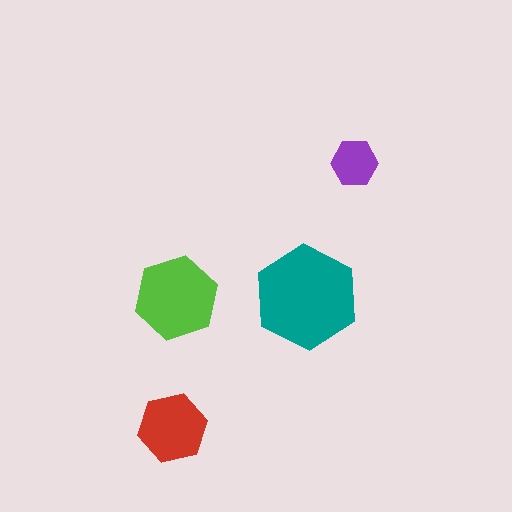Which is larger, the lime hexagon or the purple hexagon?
The lime one.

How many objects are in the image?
There are 4 objects in the image.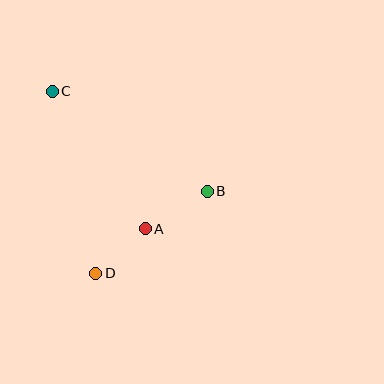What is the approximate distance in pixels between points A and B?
The distance between A and B is approximately 72 pixels.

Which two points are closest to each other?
Points A and D are closest to each other.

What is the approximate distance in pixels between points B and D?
The distance between B and D is approximately 138 pixels.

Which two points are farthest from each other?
Points C and D are farthest from each other.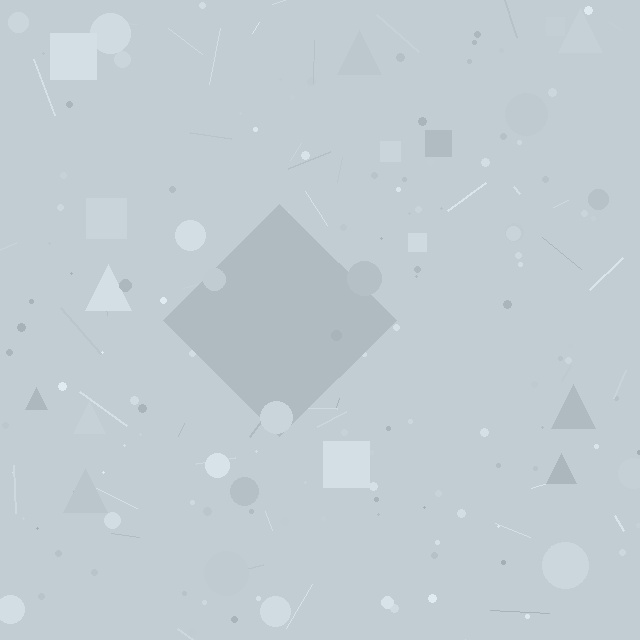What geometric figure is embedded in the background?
A diamond is embedded in the background.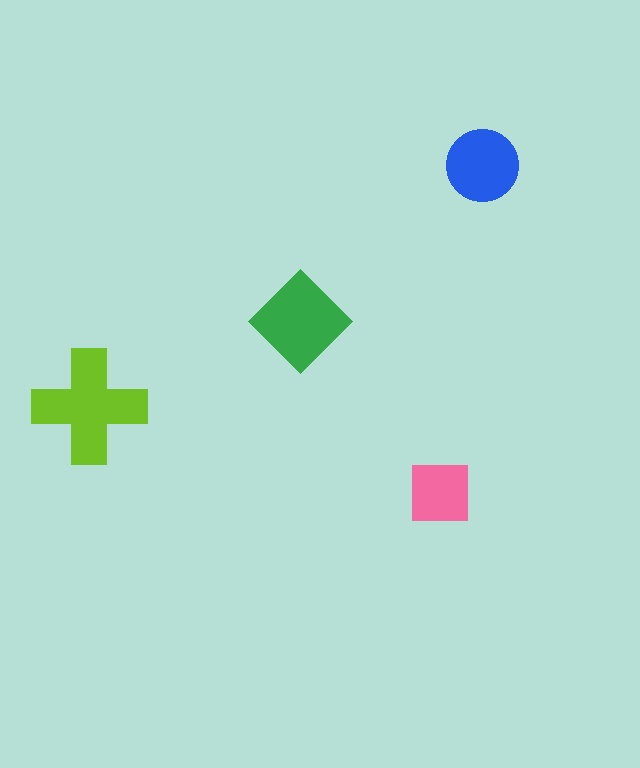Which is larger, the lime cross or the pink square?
The lime cross.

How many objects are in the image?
There are 4 objects in the image.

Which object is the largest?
The lime cross.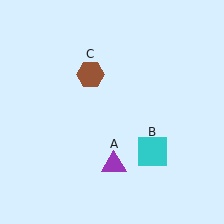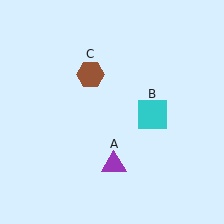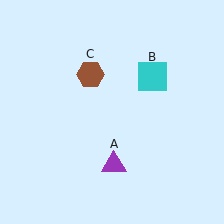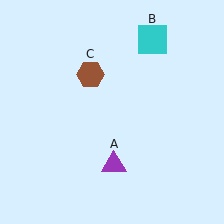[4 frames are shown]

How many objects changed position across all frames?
1 object changed position: cyan square (object B).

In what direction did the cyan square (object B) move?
The cyan square (object B) moved up.